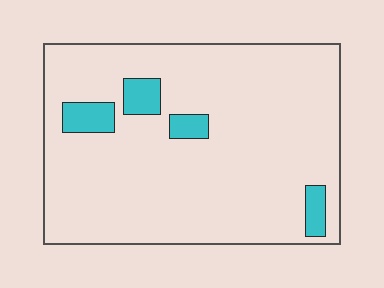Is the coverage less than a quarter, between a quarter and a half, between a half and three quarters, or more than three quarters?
Less than a quarter.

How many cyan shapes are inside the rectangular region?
4.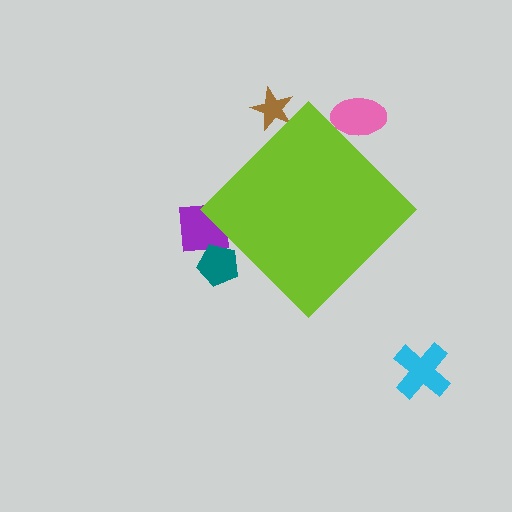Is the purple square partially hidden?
Yes, the purple square is partially hidden behind the lime diamond.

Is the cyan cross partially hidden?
No, the cyan cross is fully visible.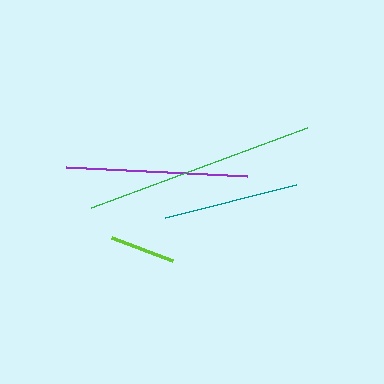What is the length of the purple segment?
The purple segment is approximately 182 pixels long.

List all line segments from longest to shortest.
From longest to shortest: green, purple, teal, lime.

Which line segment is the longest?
The green line is the longest at approximately 230 pixels.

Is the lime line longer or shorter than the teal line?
The teal line is longer than the lime line.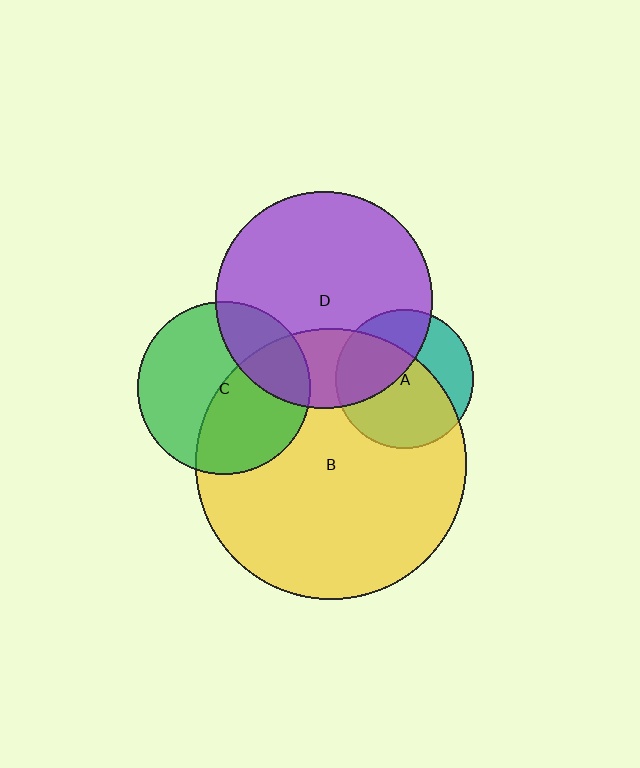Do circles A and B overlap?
Yes.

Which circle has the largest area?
Circle B (yellow).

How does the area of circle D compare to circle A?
Approximately 2.5 times.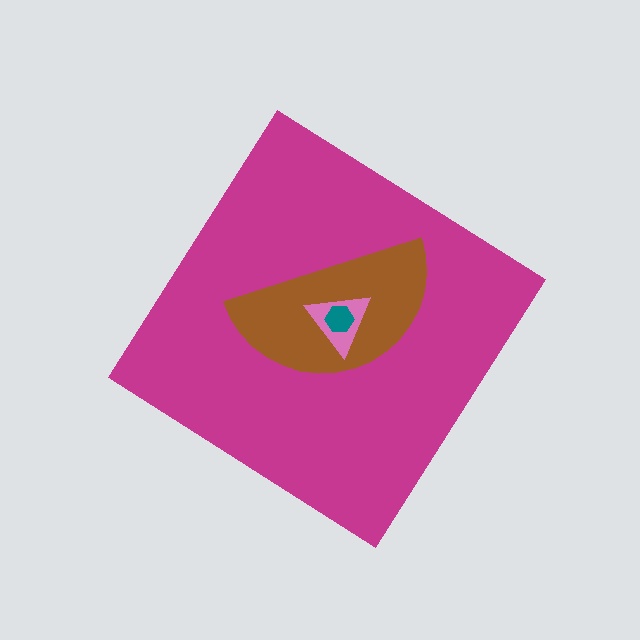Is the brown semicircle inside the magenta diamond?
Yes.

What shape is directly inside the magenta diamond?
The brown semicircle.